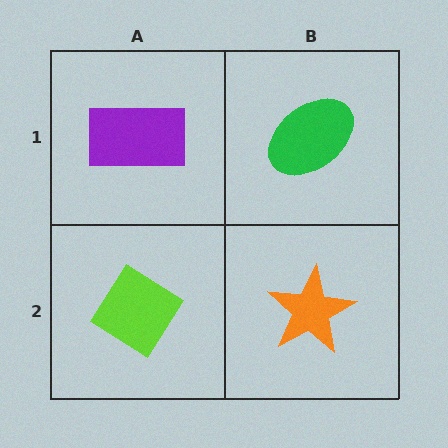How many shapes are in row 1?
2 shapes.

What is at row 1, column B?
A green ellipse.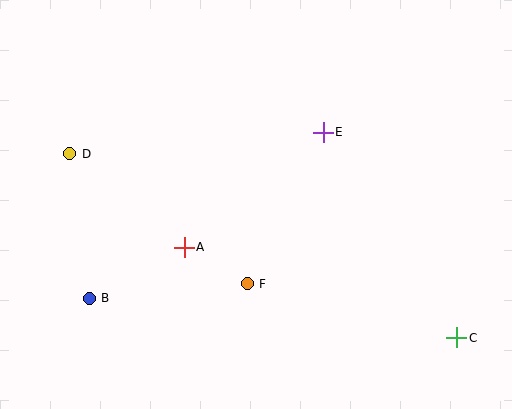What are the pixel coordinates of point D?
Point D is at (70, 154).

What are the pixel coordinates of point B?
Point B is at (89, 298).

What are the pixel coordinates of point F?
Point F is at (247, 284).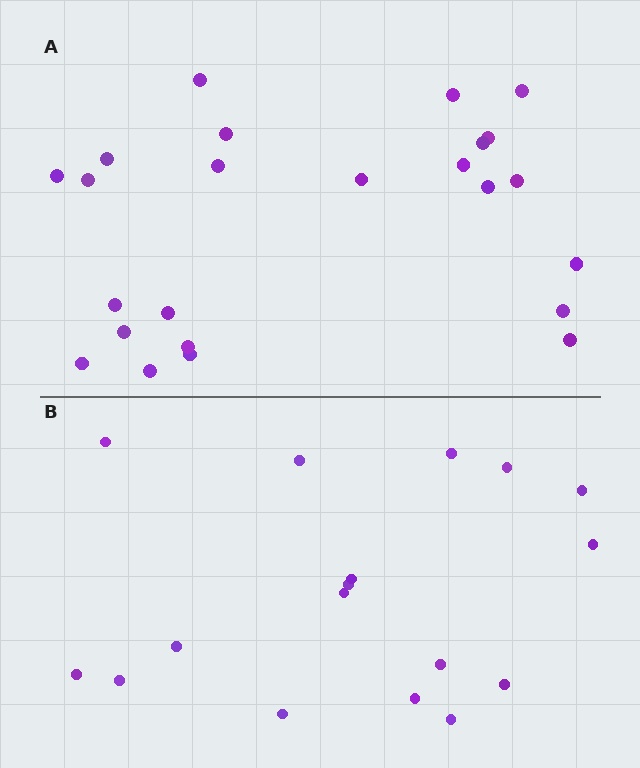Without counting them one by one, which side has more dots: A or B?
Region A (the top region) has more dots.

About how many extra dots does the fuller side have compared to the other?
Region A has roughly 8 or so more dots than region B.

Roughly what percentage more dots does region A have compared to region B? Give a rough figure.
About 40% more.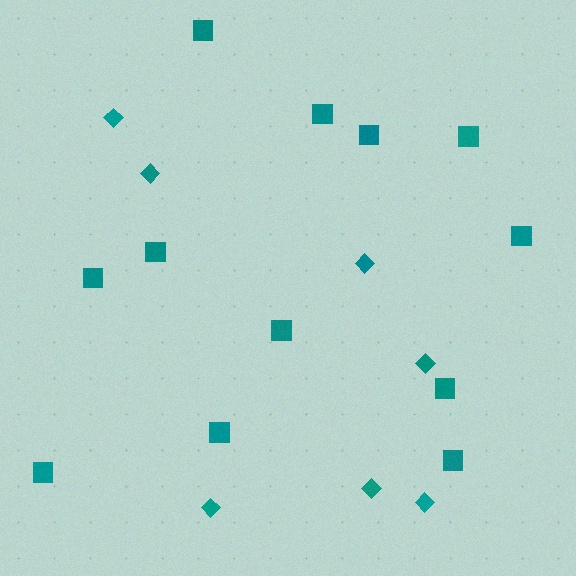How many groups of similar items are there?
There are 2 groups: one group of squares (12) and one group of diamonds (7).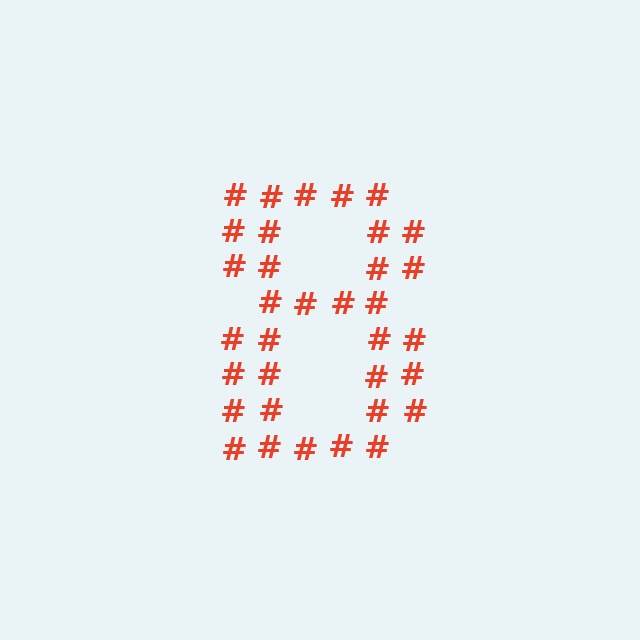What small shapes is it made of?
It is made of small hash symbols.